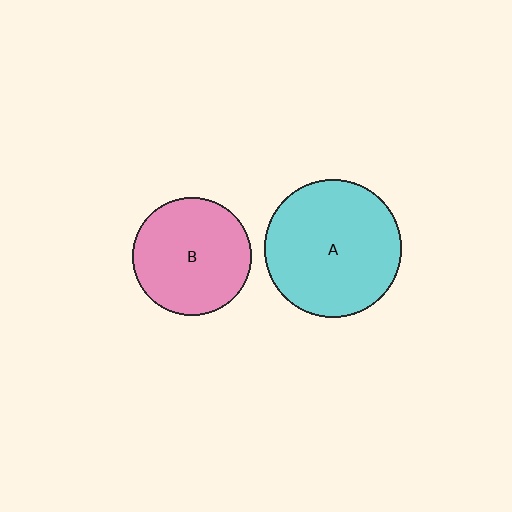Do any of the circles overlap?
No, none of the circles overlap.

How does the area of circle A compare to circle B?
Approximately 1.4 times.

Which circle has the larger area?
Circle A (cyan).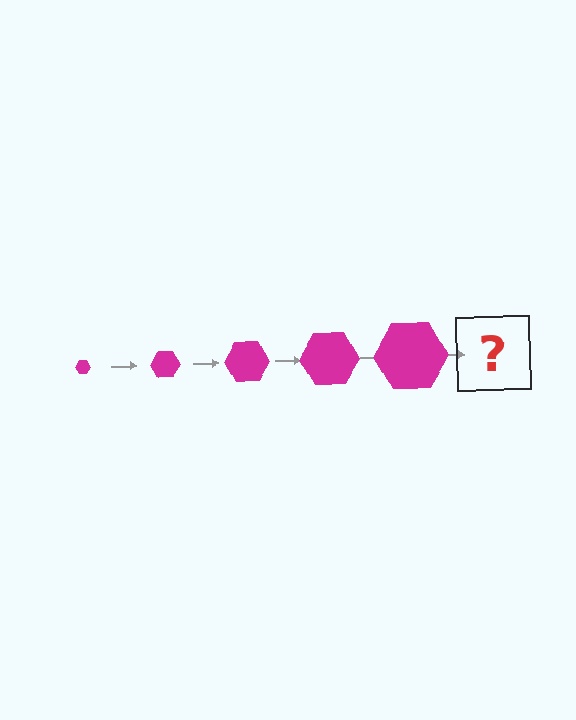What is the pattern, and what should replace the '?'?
The pattern is that the hexagon gets progressively larger each step. The '?' should be a magenta hexagon, larger than the previous one.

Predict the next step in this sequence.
The next step is a magenta hexagon, larger than the previous one.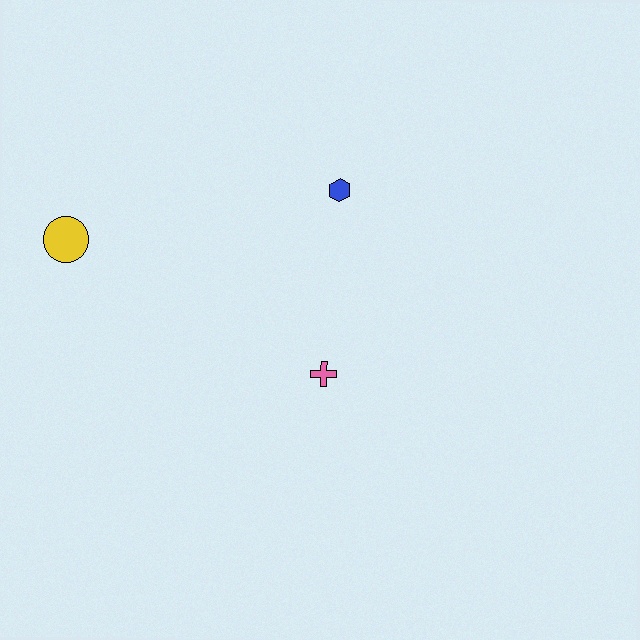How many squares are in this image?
There are no squares.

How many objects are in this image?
There are 3 objects.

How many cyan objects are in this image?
There are no cyan objects.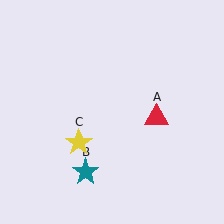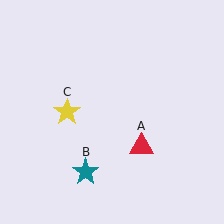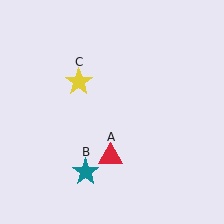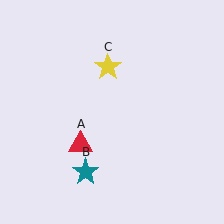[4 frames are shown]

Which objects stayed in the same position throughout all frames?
Teal star (object B) remained stationary.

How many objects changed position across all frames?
2 objects changed position: red triangle (object A), yellow star (object C).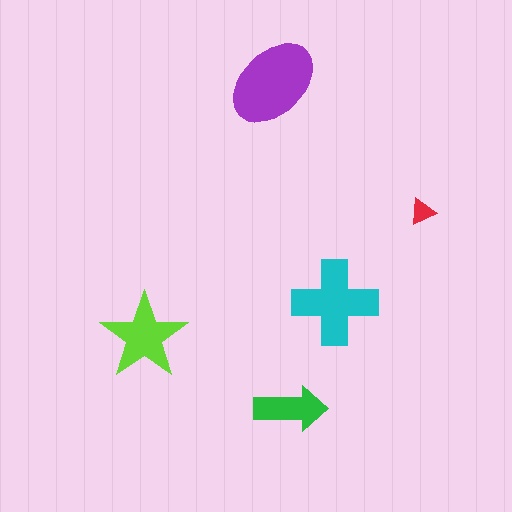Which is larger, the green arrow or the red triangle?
The green arrow.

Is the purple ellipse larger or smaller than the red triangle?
Larger.